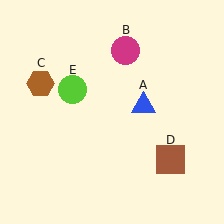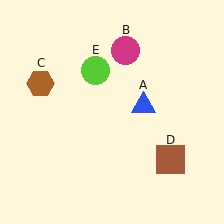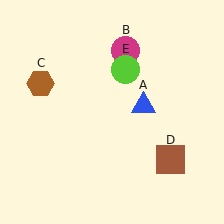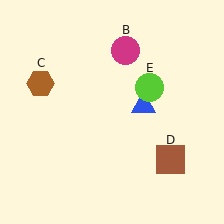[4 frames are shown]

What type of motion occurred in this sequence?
The lime circle (object E) rotated clockwise around the center of the scene.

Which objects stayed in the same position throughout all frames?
Blue triangle (object A) and magenta circle (object B) and brown hexagon (object C) and brown square (object D) remained stationary.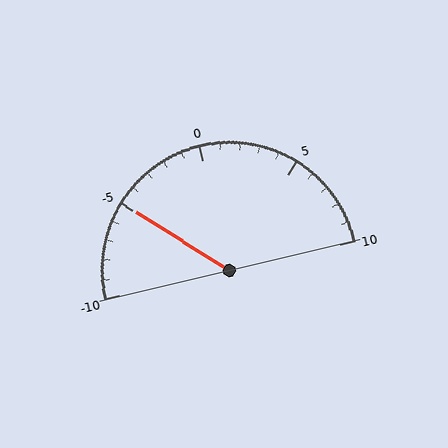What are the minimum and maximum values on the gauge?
The gauge ranges from -10 to 10.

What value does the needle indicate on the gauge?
The needle indicates approximately -5.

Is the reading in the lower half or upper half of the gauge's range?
The reading is in the lower half of the range (-10 to 10).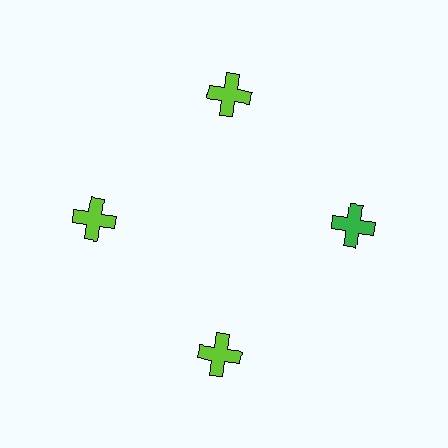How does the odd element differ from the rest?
It has a different color: green instead of lime.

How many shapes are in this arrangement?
There are 4 shapes arranged in a ring pattern.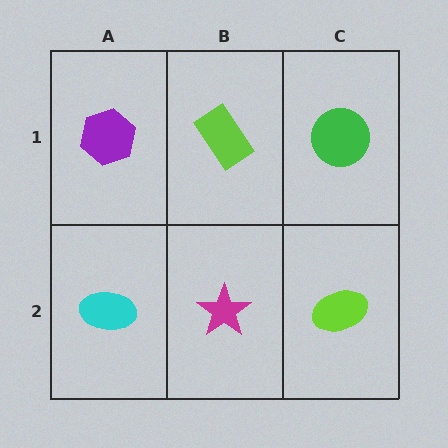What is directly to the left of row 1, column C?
A lime rectangle.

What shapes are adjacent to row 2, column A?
A purple hexagon (row 1, column A), a magenta star (row 2, column B).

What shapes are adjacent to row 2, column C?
A green circle (row 1, column C), a magenta star (row 2, column B).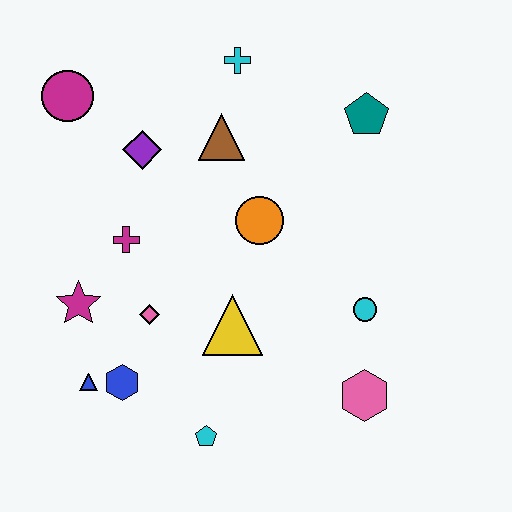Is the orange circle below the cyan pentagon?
No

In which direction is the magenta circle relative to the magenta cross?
The magenta circle is above the magenta cross.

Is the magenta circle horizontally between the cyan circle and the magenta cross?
No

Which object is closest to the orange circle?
The brown triangle is closest to the orange circle.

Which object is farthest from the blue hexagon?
The teal pentagon is farthest from the blue hexagon.